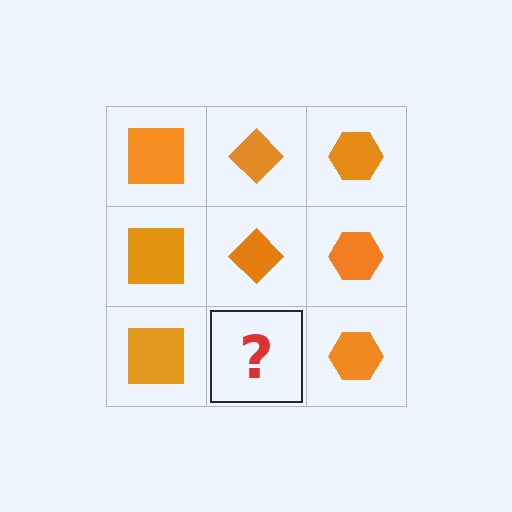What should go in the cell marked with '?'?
The missing cell should contain an orange diamond.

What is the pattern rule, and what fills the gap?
The rule is that each column has a consistent shape. The gap should be filled with an orange diamond.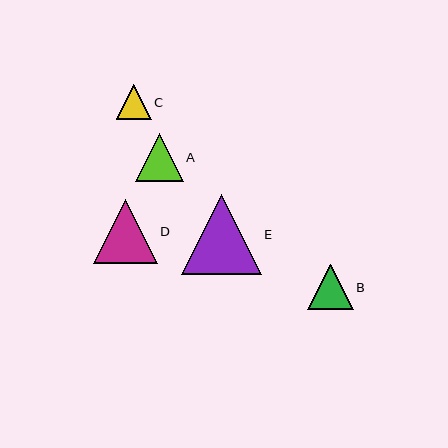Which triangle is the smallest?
Triangle C is the smallest with a size of approximately 35 pixels.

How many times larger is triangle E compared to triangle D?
Triangle E is approximately 1.2 times the size of triangle D.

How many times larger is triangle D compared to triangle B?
Triangle D is approximately 1.4 times the size of triangle B.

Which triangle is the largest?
Triangle E is the largest with a size of approximately 80 pixels.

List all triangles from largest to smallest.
From largest to smallest: E, D, A, B, C.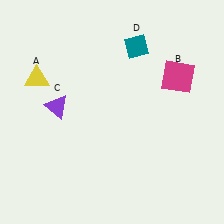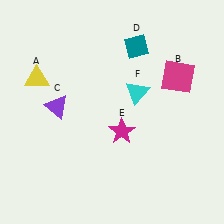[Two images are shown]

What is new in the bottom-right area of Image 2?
A magenta star (E) was added in the bottom-right area of Image 2.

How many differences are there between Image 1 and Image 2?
There are 2 differences between the two images.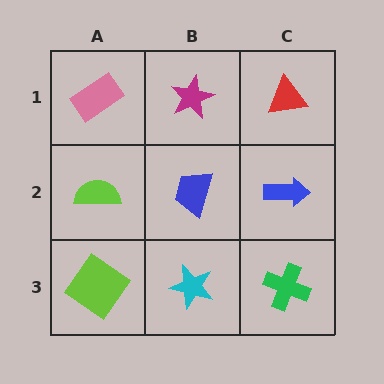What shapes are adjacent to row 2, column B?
A magenta star (row 1, column B), a cyan star (row 3, column B), a lime semicircle (row 2, column A), a blue arrow (row 2, column C).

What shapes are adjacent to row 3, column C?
A blue arrow (row 2, column C), a cyan star (row 3, column B).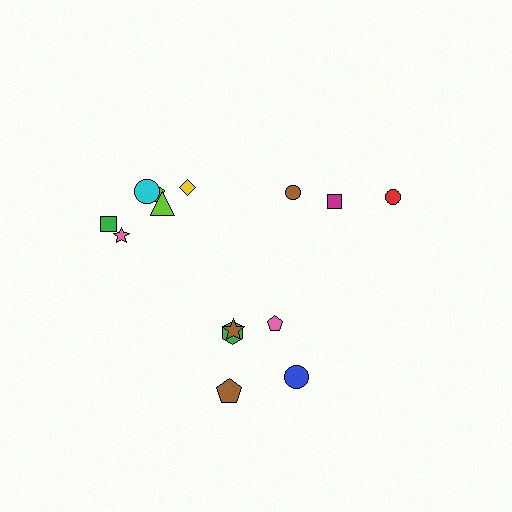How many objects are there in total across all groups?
There are 14 objects.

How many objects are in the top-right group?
There are 3 objects.